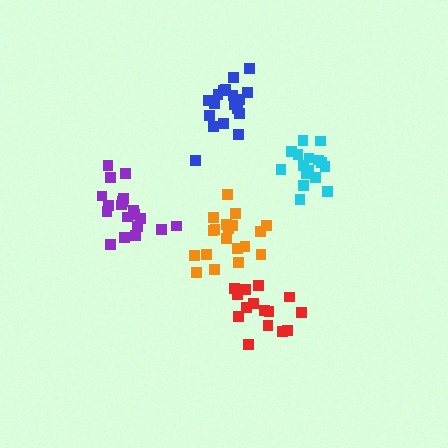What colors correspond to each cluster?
The clusters are colored: purple, red, orange, blue, cyan.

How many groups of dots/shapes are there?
There are 5 groups.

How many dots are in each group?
Group 1: 19 dots, Group 2: 15 dots, Group 3: 19 dots, Group 4: 19 dots, Group 5: 16 dots (88 total).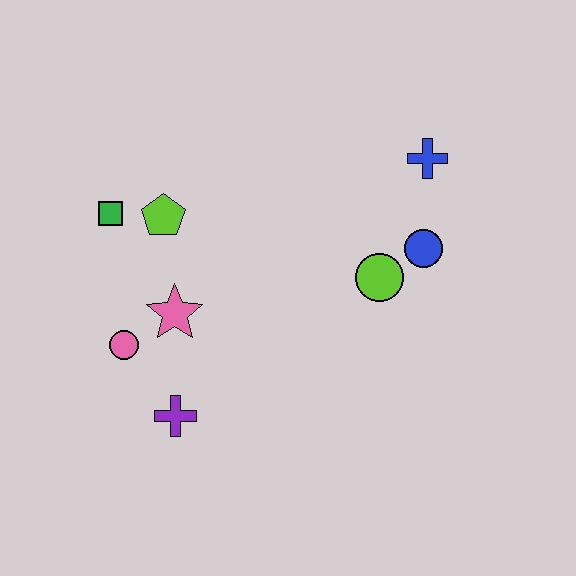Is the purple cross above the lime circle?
No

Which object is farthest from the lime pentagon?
The blue cross is farthest from the lime pentagon.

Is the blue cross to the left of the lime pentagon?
No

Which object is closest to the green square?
The lime pentagon is closest to the green square.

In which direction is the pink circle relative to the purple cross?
The pink circle is above the purple cross.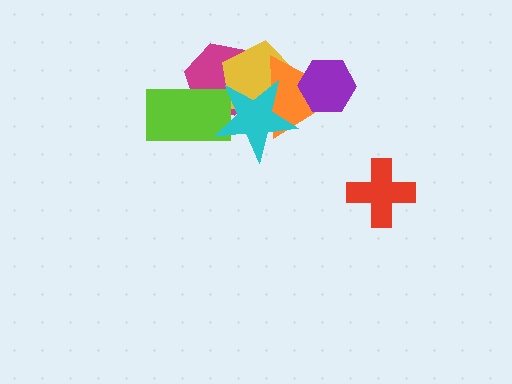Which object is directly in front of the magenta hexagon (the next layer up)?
The yellow pentagon is directly in front of the magenta hexagon.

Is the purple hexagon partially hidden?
No, no other shape covers it.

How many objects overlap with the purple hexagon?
1 object overlaps with the purple hexagon.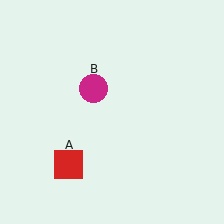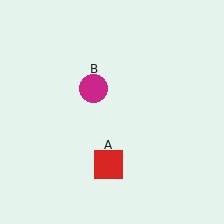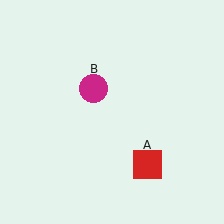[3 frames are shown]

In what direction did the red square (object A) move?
The red square (object A) moved right.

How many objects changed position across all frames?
1 object changed position: red square (object A).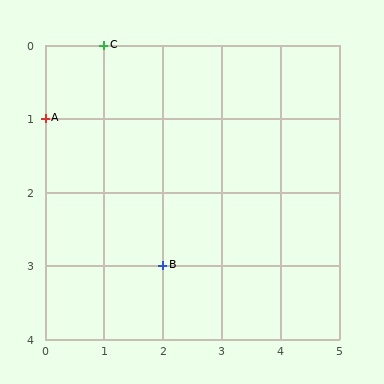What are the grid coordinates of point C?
Point C is at grid coordinates (1, 0).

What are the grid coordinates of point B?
Point B is at grid coordinates (2, 3).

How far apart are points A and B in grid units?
Points A and B are 2 columns and 2 rows apart (about 2.8 grid units diagonally).